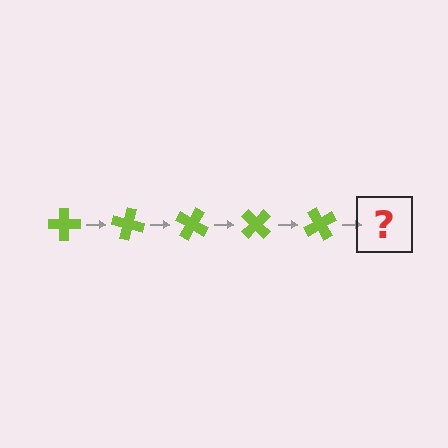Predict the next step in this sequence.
The next step is a lime cross rotated 75 degrees.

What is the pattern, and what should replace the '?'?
The pattern is that the cross rotates 15 degrees each step. The '?' should be a lime cross rotated 75 degrees.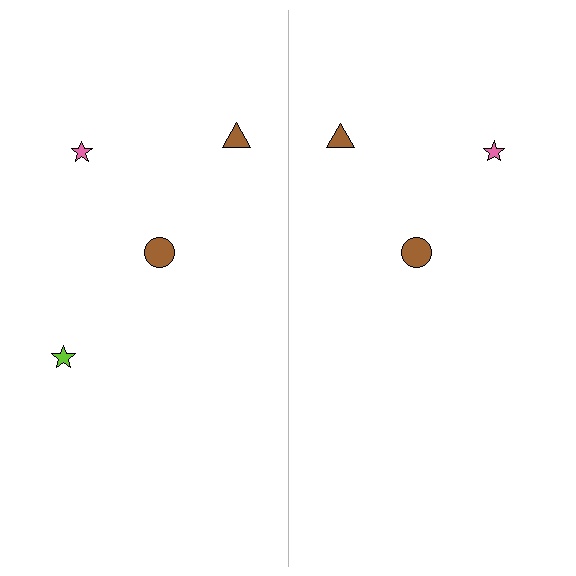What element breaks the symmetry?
A lime star is missing from the right side.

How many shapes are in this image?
There are 7 shapes in this image.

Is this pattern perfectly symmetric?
No, the pattern is not perfectly symmetric. A lime star is missing from the right side.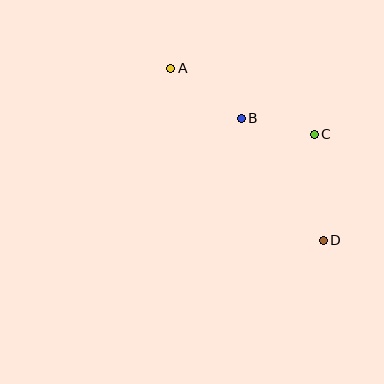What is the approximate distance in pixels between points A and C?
The distance between A and C is approximately 158 pixels.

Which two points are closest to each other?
Points B and C are closest to each other.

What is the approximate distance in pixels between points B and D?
The distance between B and D is approximately 147 pixels.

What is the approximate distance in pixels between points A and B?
The distance between A and B is approximately 86 pixels.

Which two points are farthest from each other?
Points A and D are farthest from each other.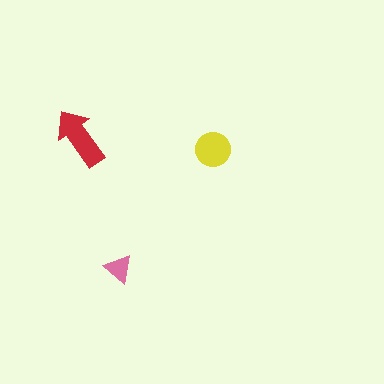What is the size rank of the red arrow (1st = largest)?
1st.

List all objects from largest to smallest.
The red arrow, the yellow circle, the pink triangle.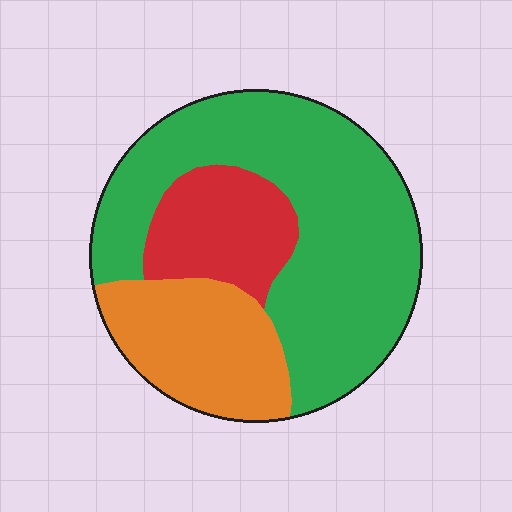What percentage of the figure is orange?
Orange takes up between a sixth and a third of the figure.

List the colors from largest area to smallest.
From largest to smallest: green, orange, red.